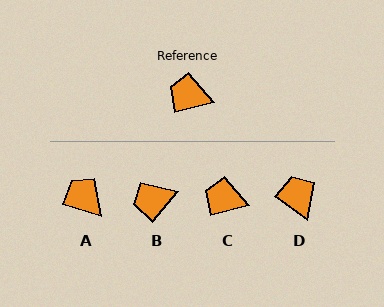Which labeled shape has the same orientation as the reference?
C.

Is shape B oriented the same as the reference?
No, it is off by about 35 degrees.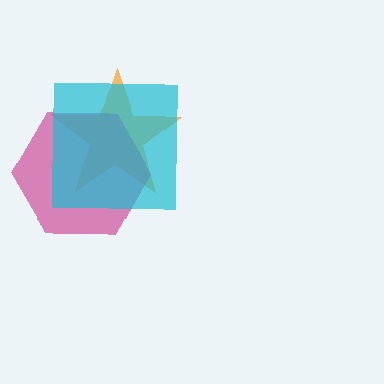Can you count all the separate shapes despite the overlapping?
Yes, there are 3 separate shapes.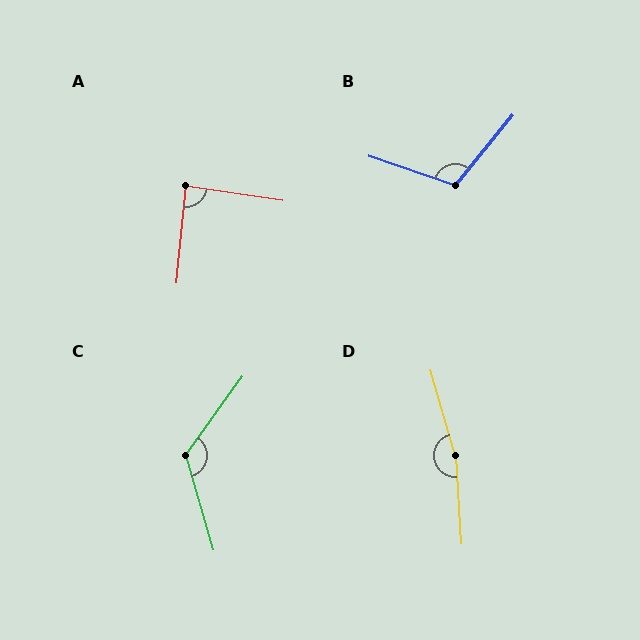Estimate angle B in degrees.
Approximately 111 degrees.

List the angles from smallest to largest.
A (87°), B (111°), C (128°), D (168°).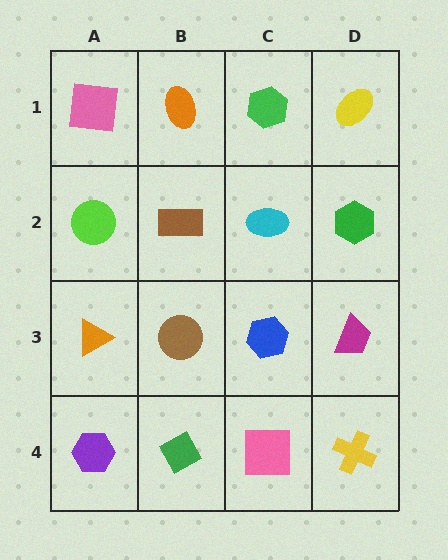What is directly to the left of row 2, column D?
A cyan ellipse.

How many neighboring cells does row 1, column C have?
3.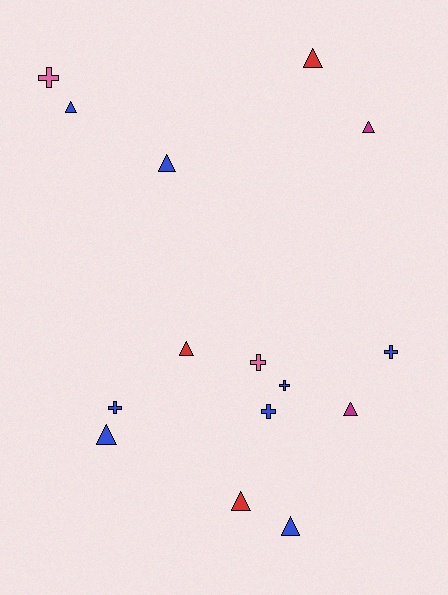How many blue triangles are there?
There are 4 blue triangles.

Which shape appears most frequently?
Triangle, with 9 objects.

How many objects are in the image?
There are 15 objects.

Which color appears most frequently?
Blue, with 8 objects.